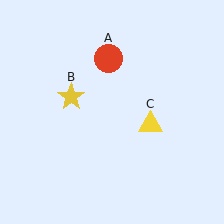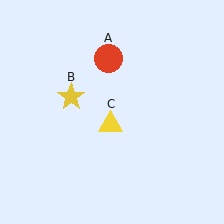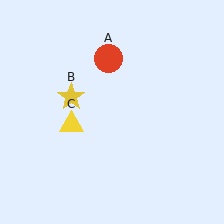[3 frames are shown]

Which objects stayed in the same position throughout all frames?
Red circle (object A) and yellow star (object B) remained stationary.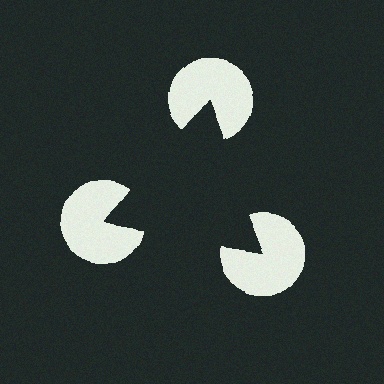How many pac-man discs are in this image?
There are 3 — one at each vertex of the illusory triangle.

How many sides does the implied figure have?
3 sides.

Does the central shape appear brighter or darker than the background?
It typically appears slightly darker than the background, even though no actual brightness change is drawn.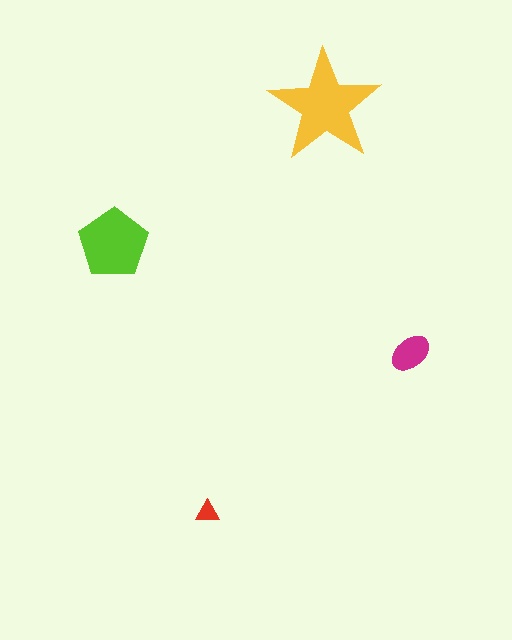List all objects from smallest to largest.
The red triangle, the magenta ellipse, the lime pentagon, the yellow star.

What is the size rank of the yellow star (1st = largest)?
1st.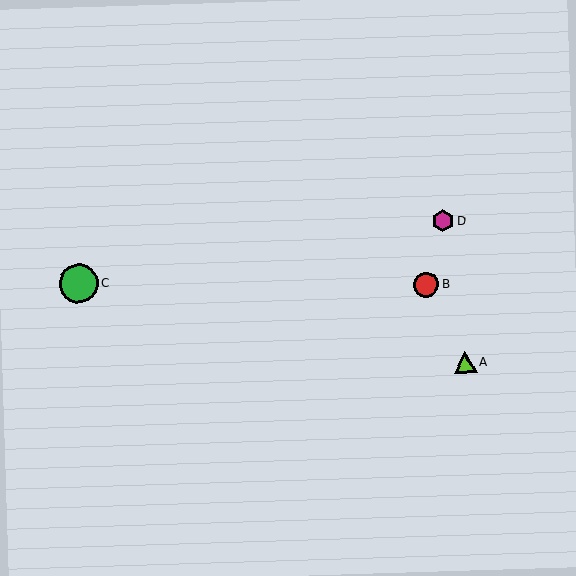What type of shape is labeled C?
Shape C is a green circle.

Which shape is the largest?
The green circle (labeled C) is the largest.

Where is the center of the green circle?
The center of the green circle is at (79, 284).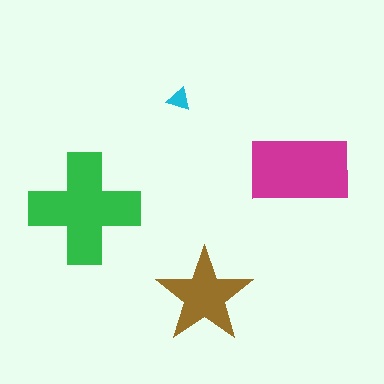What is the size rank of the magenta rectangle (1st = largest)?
2nd.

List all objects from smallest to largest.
The cyan triangle, the brown star, the magenta rectangle, the green cross.